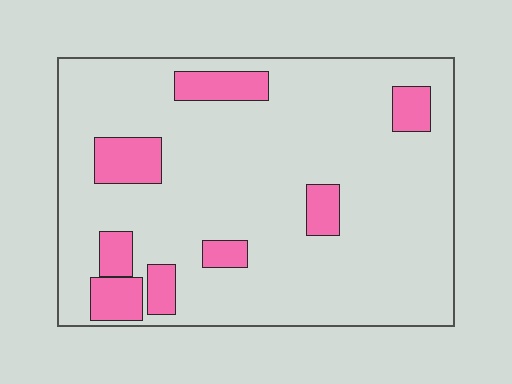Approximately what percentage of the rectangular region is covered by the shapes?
Approximately 15%.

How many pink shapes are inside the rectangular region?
8.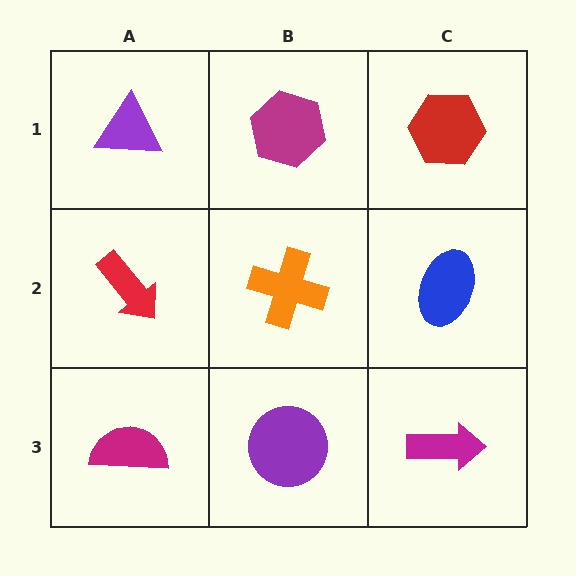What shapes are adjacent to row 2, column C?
A red hexagon (row 1, column C), a magenta arrow (row 3, column C), an orange cross (row 2, column B).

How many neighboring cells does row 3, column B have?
3.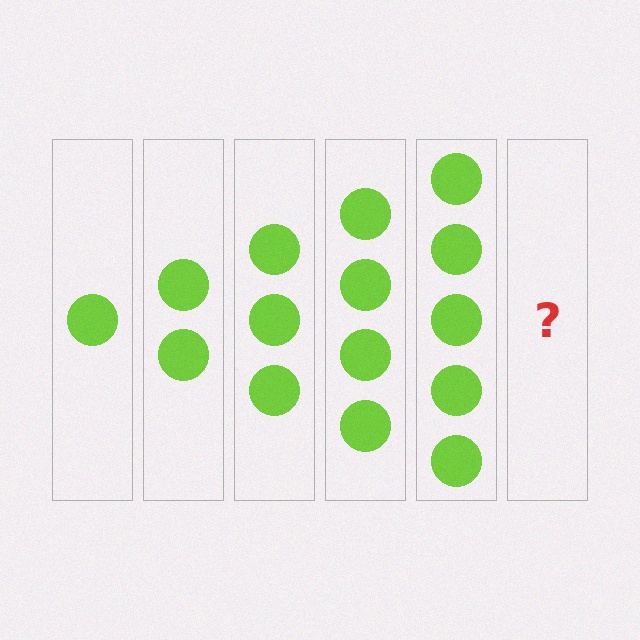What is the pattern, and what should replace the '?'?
The pattern is that each step adds one more circle. The '?' should be 6 circles.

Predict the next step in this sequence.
The next step is 6 circles.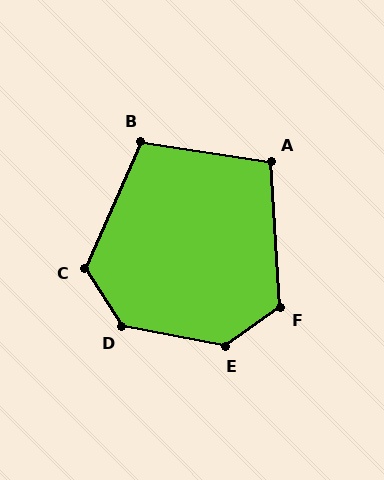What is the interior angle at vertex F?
Approximately 121 degrees (obtuse).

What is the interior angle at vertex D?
Approximately 134 degrees (obtuse).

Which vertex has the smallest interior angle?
A, at approximately 103 degrees.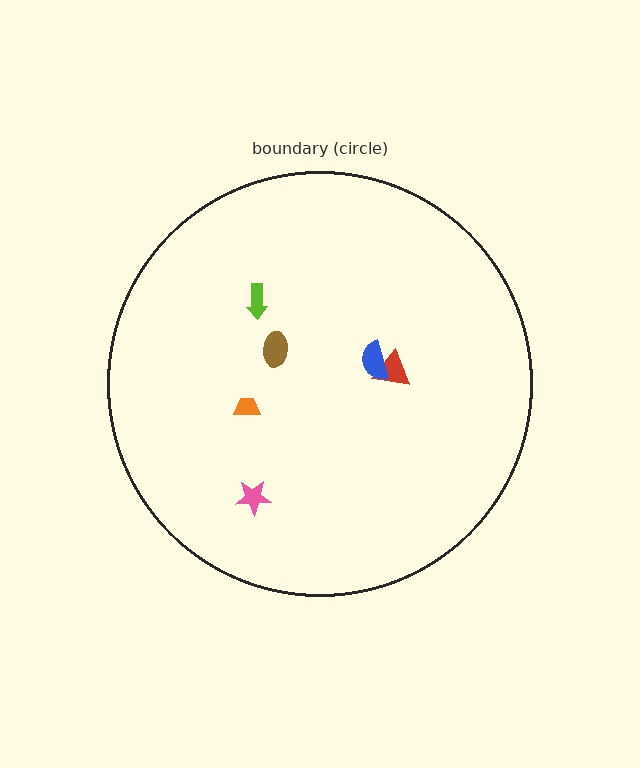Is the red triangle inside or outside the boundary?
Inside.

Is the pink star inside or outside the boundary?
Inside.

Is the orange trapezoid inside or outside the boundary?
Inside.